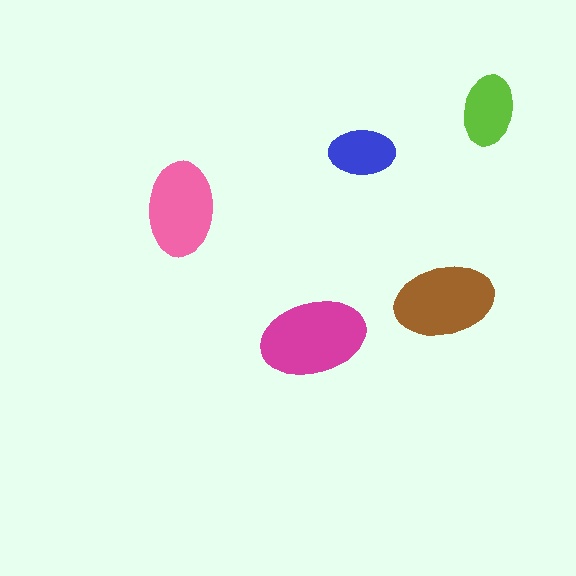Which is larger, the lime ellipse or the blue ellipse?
The lime one.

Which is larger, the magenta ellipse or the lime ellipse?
The magenta one.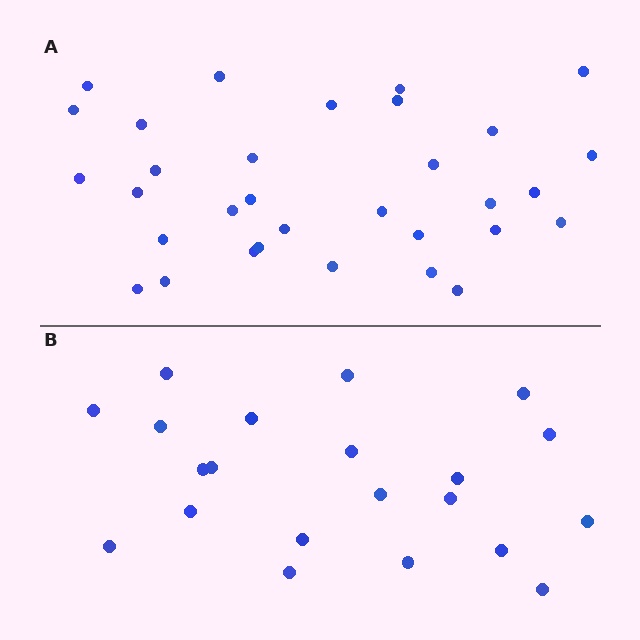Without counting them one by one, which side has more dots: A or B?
Region A (the top region) has more dots.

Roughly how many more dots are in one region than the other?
Region A has roughly 12 or so more dots than region B.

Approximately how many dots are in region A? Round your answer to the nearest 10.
About 30 dots. (The exact count is 32, which rounds to 30.)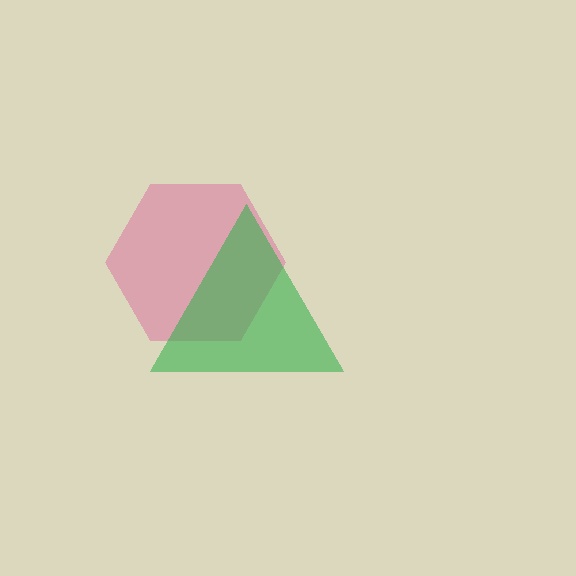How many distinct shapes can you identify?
There are 2 distinct shapes: a pink hexagon, a green triangle.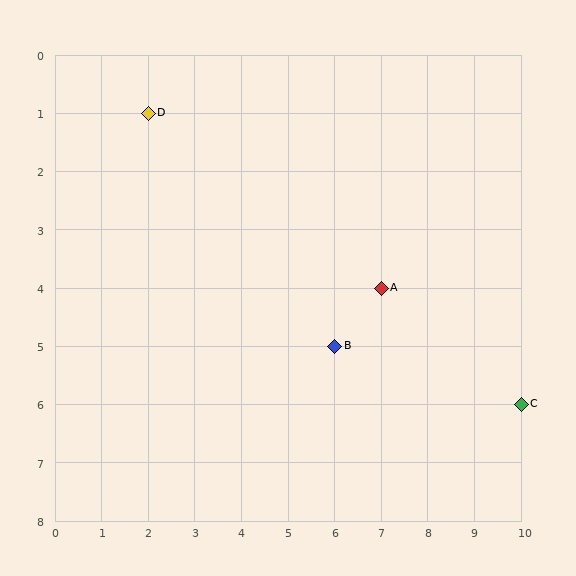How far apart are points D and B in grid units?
Points D and B are 4 columns and 4 rows apart (about 5.7 grid units diagonally).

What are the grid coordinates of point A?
Point A is at grid coordinates (7, 4).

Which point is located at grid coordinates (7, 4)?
Point A is at (7, 4).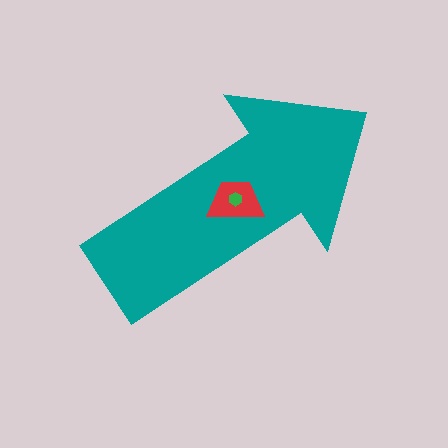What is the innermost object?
The green hexagon.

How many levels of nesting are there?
3.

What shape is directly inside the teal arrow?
The red trapezoid.